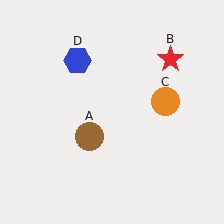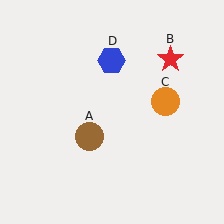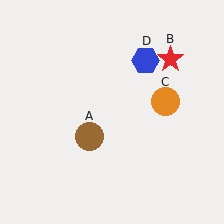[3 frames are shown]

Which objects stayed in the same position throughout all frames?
Brown circle (object A) and red star (object B) and orange circle (object C) remained stationary.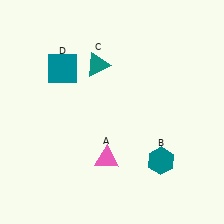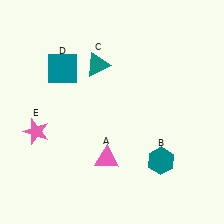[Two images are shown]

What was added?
A pink star (E) was added in Image 2.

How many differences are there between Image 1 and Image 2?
There is 1 difference between the two images.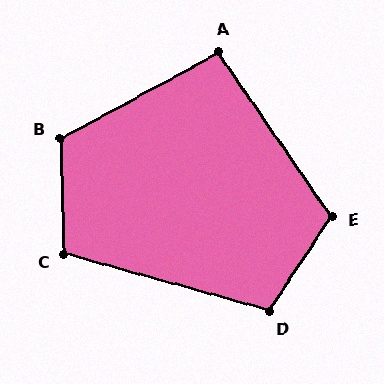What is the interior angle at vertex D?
Approximately 108 degrees (obtuse).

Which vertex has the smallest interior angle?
A, at approximately 96 degrees.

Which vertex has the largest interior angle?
B, at approximately 117 degrees.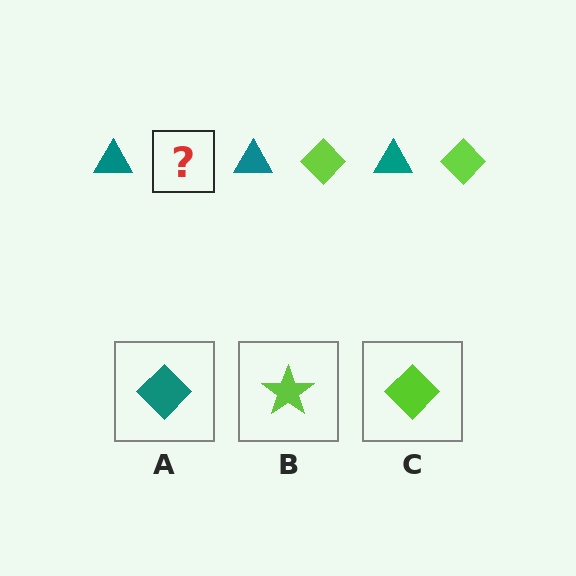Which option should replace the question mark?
Option C.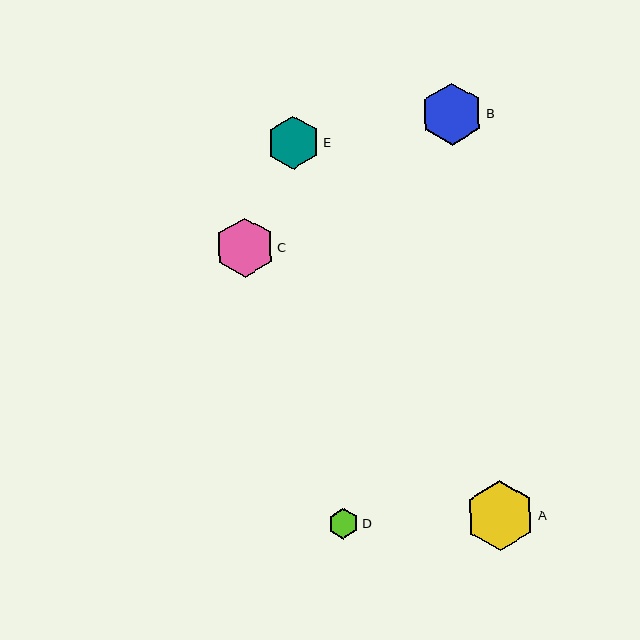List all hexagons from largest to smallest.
From largest to smallest: A, B, C, E, D.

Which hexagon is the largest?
Hexagon A is the largest with a size of approximately 70 pixels.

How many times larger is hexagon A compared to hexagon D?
Hexagon A is approximately 2.3 times the size of hexagon D.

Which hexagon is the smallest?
Hexagon D is the smallest with a size of approximately 31 pixels.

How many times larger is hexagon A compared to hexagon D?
Hexagon A is approximately 2.3 times the size of hexagon D.